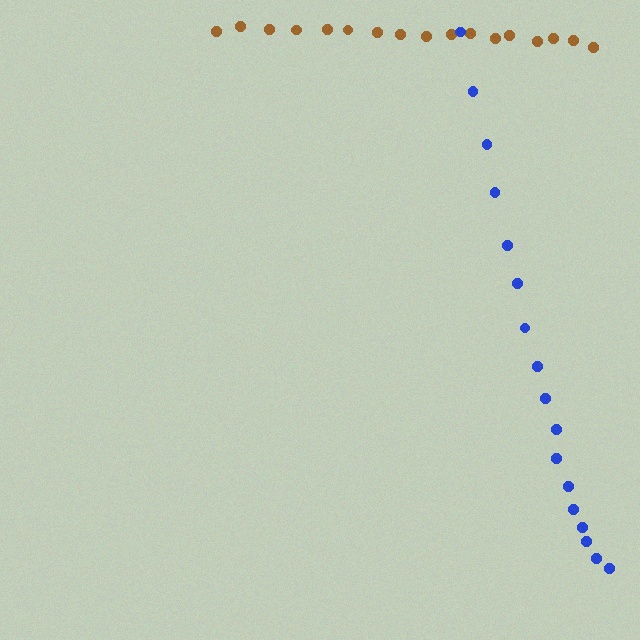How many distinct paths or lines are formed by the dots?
There are 2 distinct paths.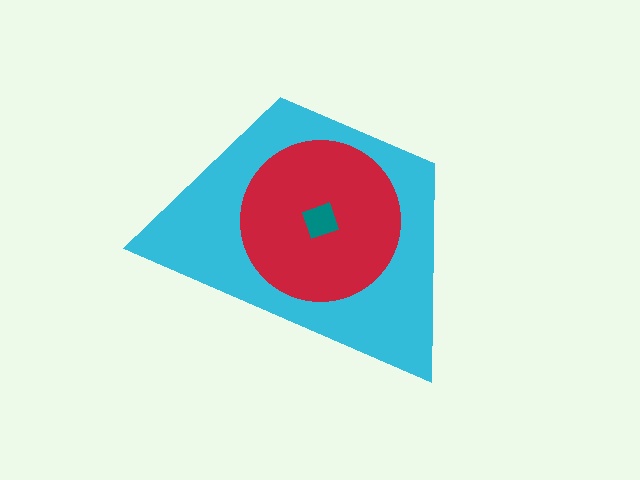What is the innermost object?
The teal diamond.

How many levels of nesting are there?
3.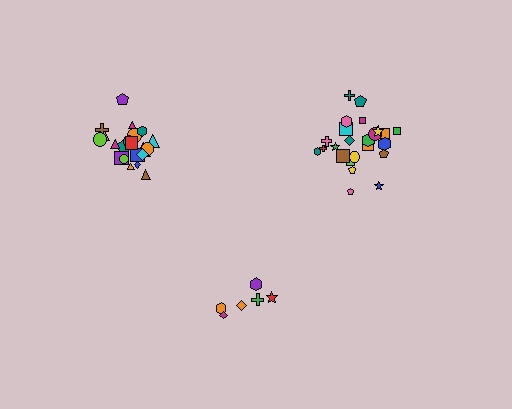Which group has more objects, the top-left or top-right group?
The top-right group.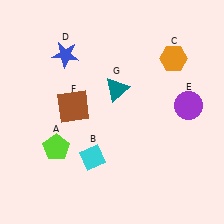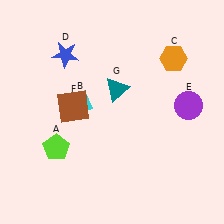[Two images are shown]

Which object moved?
The cyan diamond (B) moved up.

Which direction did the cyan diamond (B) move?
The cyan diamond (B) moved up.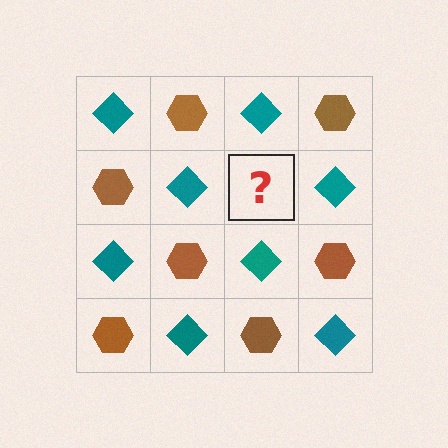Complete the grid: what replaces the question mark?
The question mark should be replaced with a brown hexagon.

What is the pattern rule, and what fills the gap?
The rule is that it alternates teal diamond and brown hexagon in a checkerboard pattern. The gap should be filled with a brown hexagon.